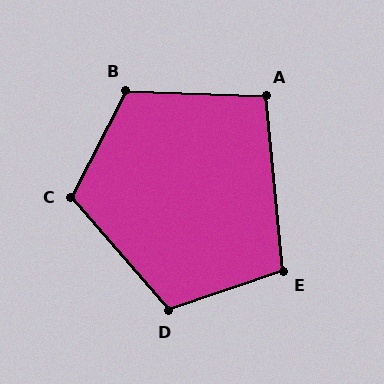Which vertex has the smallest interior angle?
A, at approximately 98 degrees.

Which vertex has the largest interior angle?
B, at approximately 115 degrees.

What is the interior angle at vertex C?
Approximately 112 degrees (obtuse).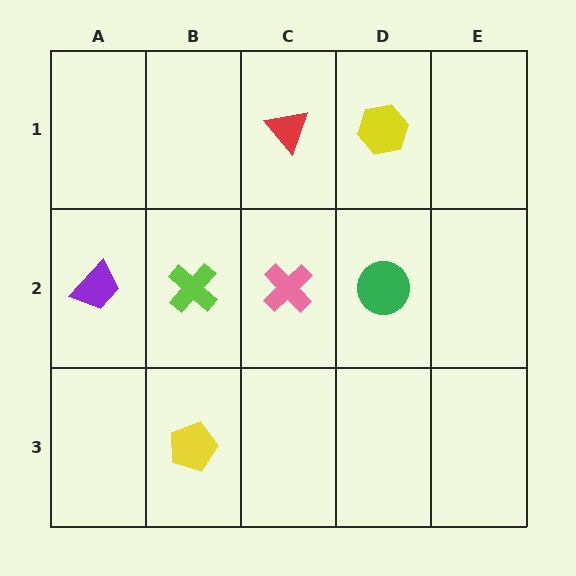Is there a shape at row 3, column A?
No, that cell is empty.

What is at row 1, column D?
A yellow hexagon.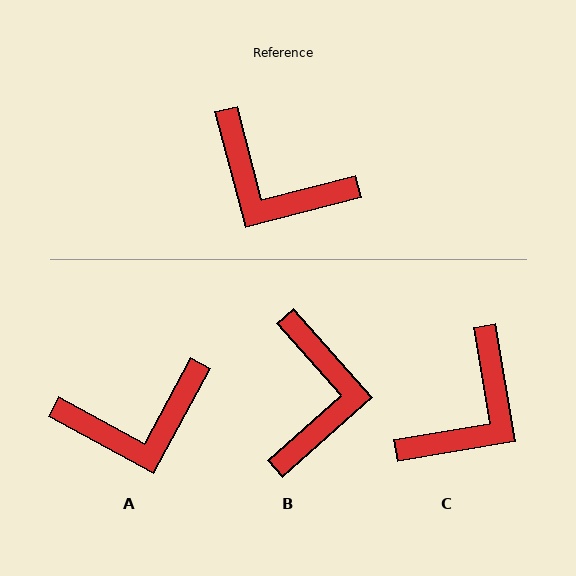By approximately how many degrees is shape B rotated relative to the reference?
Approximately 117 degrees counter-clockwise.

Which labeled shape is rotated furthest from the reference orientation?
B, about 117 degrees away.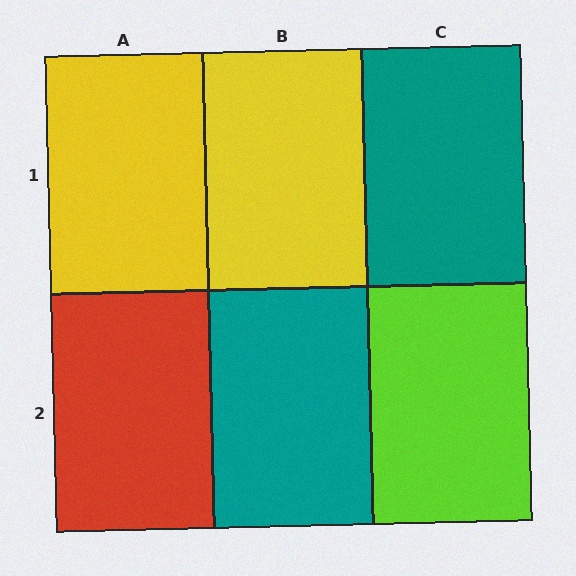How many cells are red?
1 cell is red.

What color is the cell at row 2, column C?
Lime.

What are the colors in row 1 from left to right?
Yellow, yellow, teal.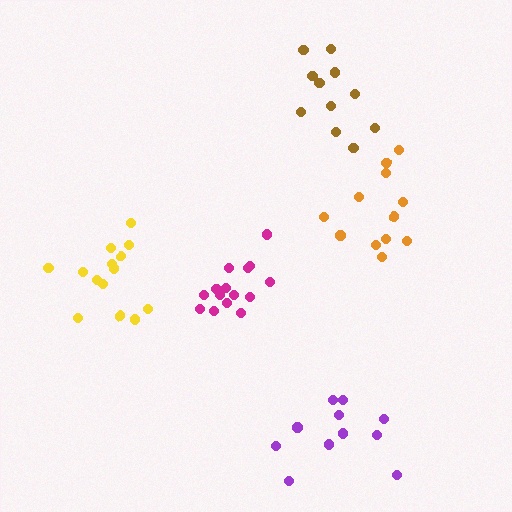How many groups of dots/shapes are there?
There are 5 groups.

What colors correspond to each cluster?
The clusters are colored: magenta, orange, purple, brown, yellow.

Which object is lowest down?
The purple cluster is bottommost.